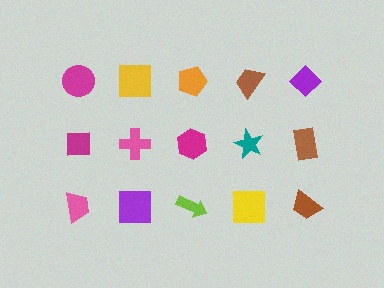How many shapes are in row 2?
5 shapes.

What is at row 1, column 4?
A brown trapezoid.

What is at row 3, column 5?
A brown trapezoid.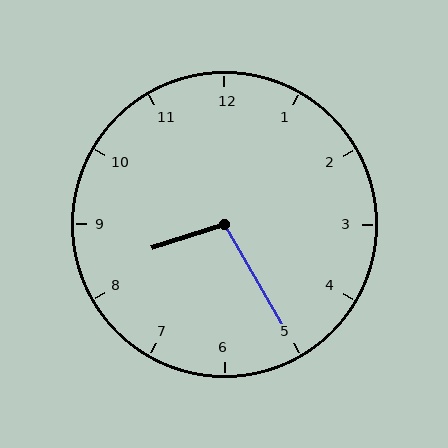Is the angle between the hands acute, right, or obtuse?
It is obtuse.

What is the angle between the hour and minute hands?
Approximately 102 degrees.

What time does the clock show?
8:25.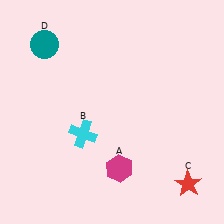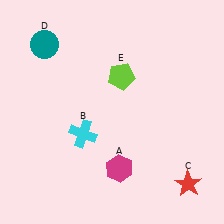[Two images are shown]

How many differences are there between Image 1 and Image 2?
There is 1 difference between the two images.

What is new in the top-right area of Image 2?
A lime pentagon (E) was added in the top-right area of Image 2.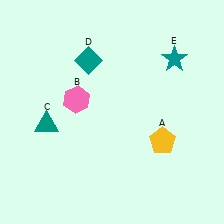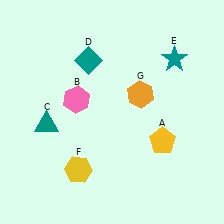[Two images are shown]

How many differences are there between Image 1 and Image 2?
There are 2 differences between the two images.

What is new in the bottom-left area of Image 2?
A yellow hexagon (F) was added in the bottom-left area of Image 2.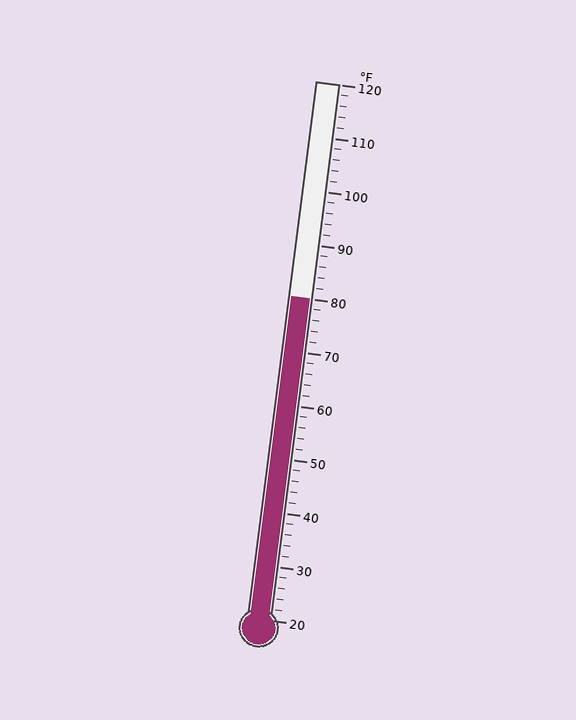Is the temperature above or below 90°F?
The temperature is below 90°F.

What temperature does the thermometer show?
The thermometer shows approximately 80°F.